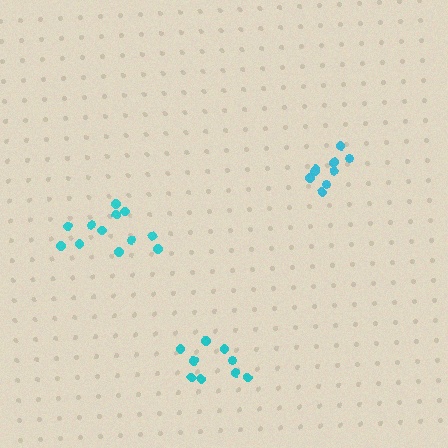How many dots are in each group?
Group 1: 9 dots, Group 2: 12 dots, Group 3: 9 dots (30 total).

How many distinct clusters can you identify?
There are 3 distinct clusters.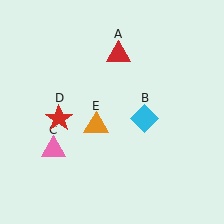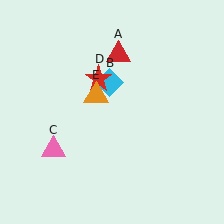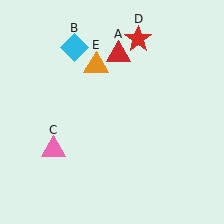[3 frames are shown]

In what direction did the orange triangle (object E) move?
The orange triangle (object E) moved up.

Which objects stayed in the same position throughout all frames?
Red triangle (object A) and pink triangle (object C) remained stationary.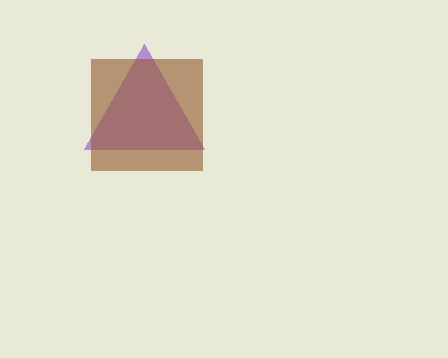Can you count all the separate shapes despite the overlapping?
Yes, there are 2 separate shapes.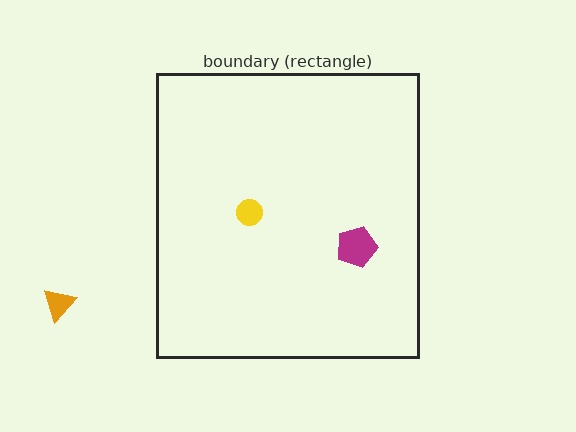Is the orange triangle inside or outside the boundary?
Outside.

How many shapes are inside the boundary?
2 inside, 1 outside.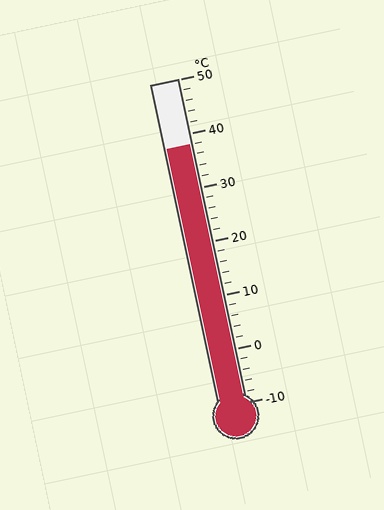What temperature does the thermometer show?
The thermometer shows approximately 38°C.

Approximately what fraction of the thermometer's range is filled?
The thermometer is filled to approximately 80% of its range.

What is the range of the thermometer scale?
The thermometer scale ranges from -10°C to 50°C.